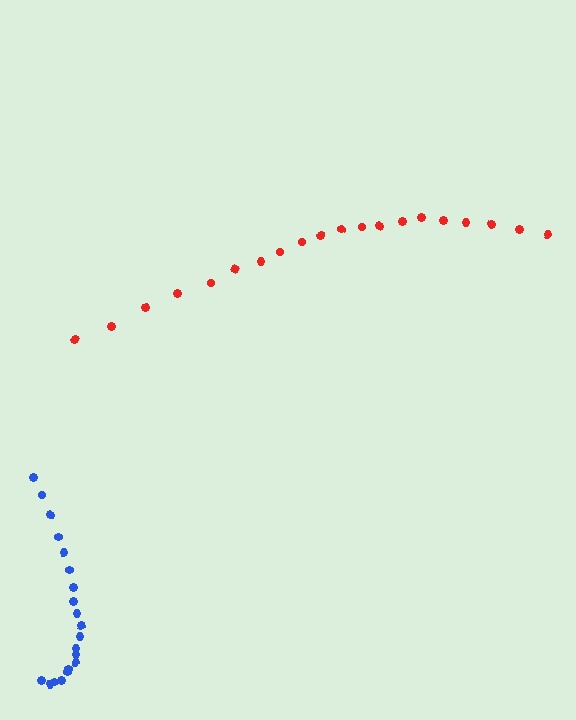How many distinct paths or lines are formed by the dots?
There are 2 distinct paths.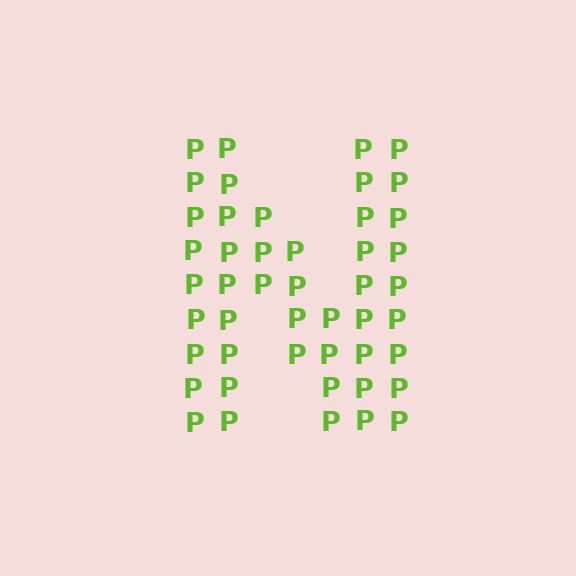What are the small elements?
The small elements are letter P's.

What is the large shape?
The large shape is the letter N.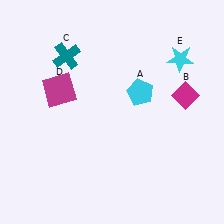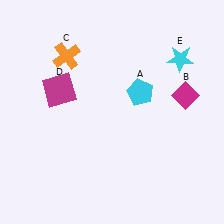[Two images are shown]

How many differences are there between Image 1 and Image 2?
There is 1 difference between the two images.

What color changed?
The cross (C) changed from teal in Image 1 to orange in Image 2.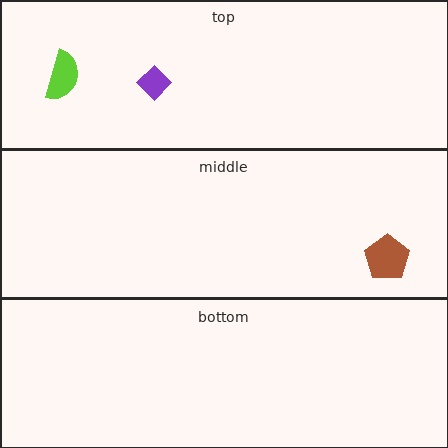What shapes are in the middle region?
The brown pentagon.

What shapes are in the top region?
The lime semicircle, the purple diamond.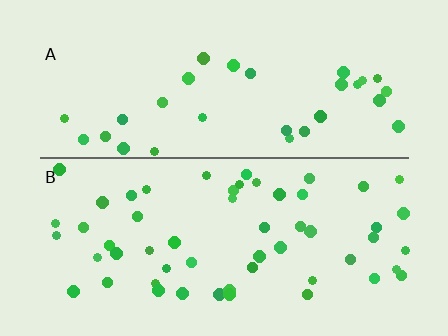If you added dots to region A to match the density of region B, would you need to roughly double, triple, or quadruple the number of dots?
Approximately double.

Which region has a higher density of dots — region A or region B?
B (the bottom).